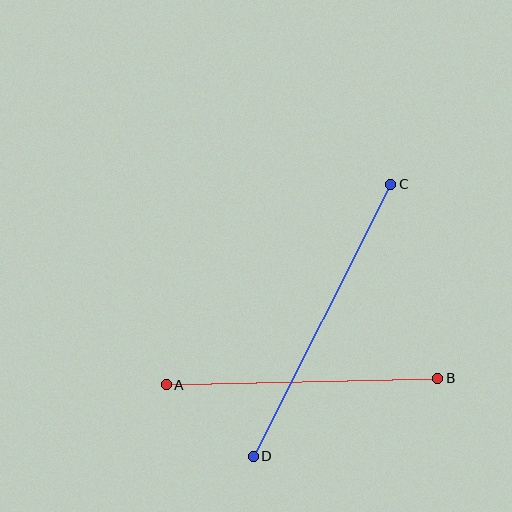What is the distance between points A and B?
The distance is approximately 272 pixels.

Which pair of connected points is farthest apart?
Points C and D are farthest apart.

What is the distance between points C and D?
The distance is approximately 305 pixels.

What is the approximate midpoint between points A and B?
The midpoint is at approximately (302, 381) pixels.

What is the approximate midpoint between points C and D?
The midpoint is at approximately (322, 320) pixels.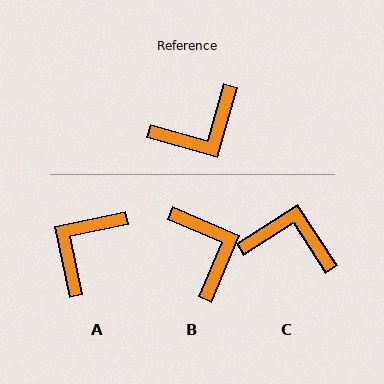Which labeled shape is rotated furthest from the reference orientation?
A, about 152 degrees away.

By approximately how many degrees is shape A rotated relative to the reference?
Approximately 152 degrees clockwise.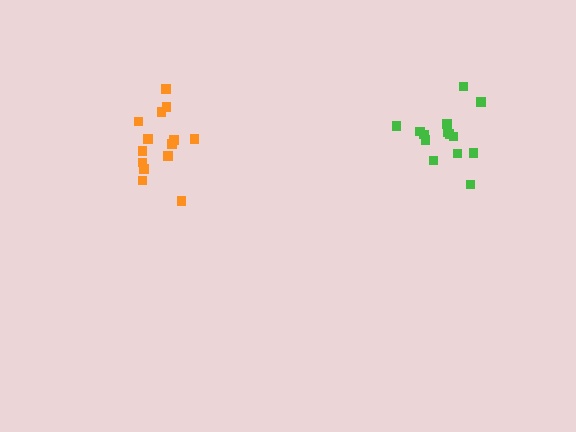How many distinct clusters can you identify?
There are 2 distinct clusters.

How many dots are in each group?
Group 1: 14 dots, Group 2: 14 dots (28 total).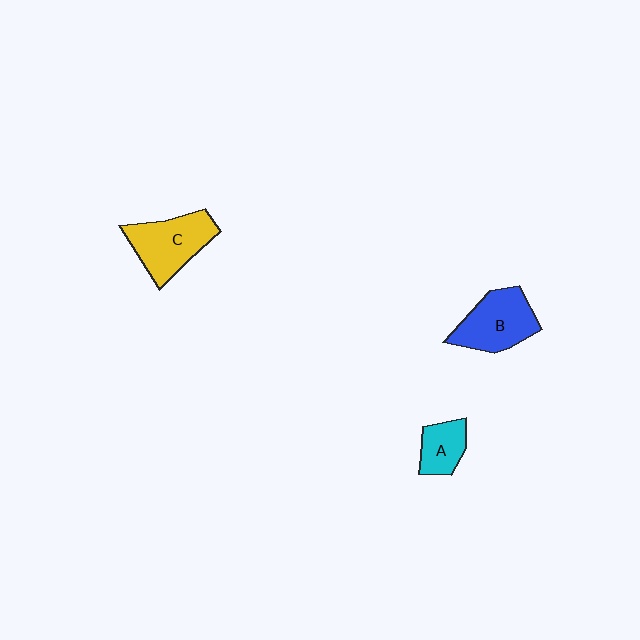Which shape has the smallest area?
Shape A (cyan).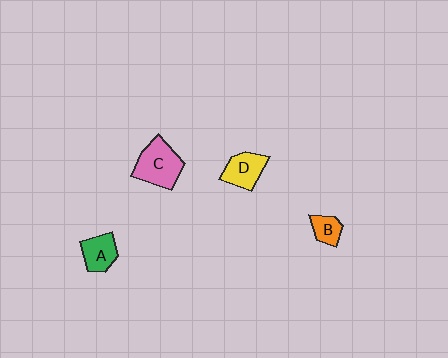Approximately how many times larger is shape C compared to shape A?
Approximately 1.6 times.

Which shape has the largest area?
Shape C (pink).